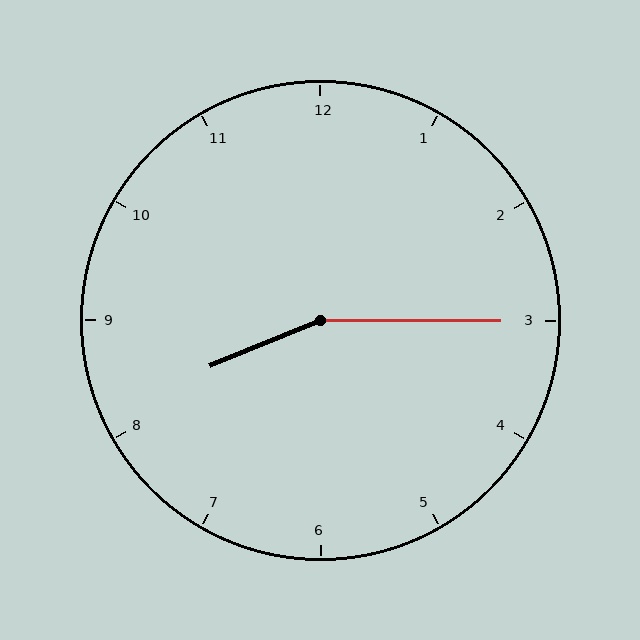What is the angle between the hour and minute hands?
Approximately 158 degrees.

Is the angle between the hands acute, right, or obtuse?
It is obtuse.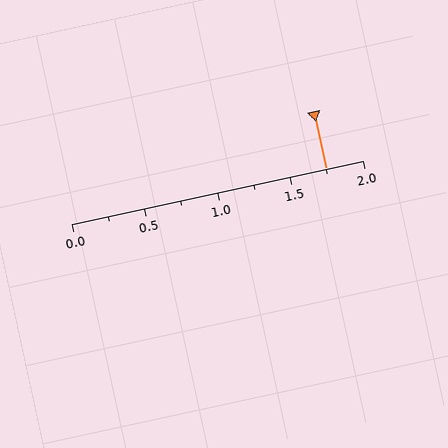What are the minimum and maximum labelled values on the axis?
The axis runs from 0.0 to 2.0.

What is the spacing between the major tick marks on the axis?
The major ticks are spaced 0.5 apart.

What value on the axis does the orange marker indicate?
The marker indicates approximately 1.75.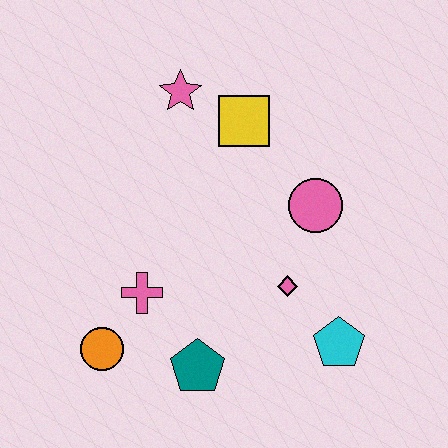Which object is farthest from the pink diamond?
The pink star is farthest from the pink diamond.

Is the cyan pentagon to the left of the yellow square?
No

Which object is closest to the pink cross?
The orange circle is closest to the pink cross.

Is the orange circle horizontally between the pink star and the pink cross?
No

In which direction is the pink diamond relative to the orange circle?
The pink diamond is to the right of the orange circle.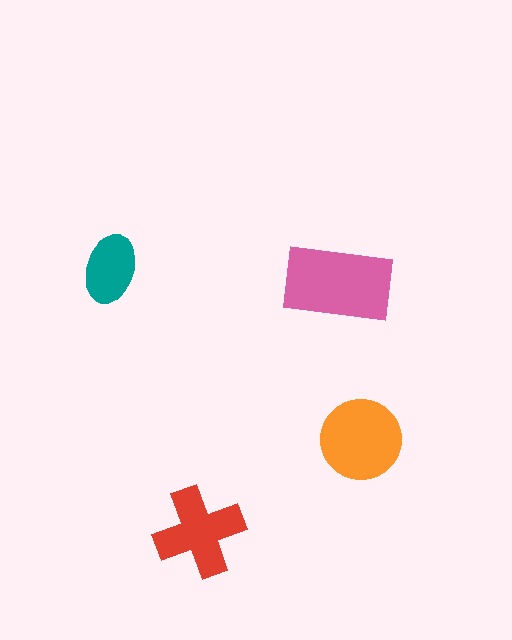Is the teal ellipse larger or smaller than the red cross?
Smaller.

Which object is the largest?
The pink rectangle.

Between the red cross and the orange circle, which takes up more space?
The orange circle.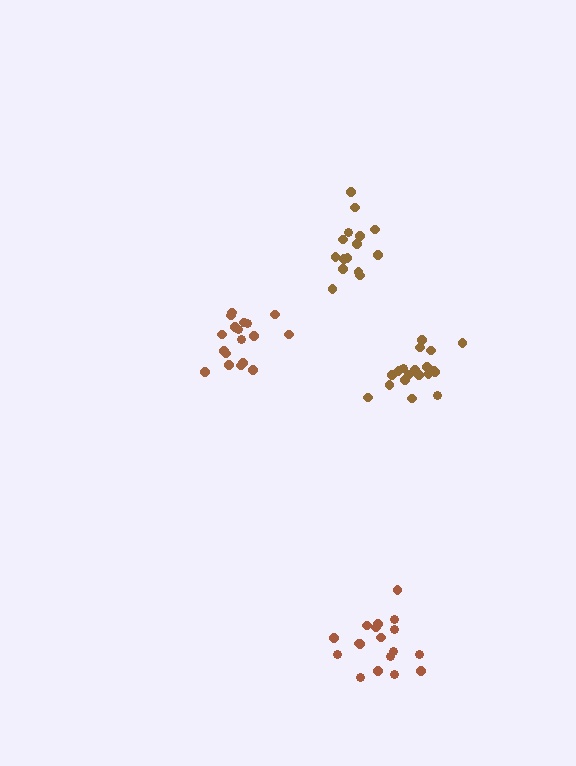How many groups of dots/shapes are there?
There are 4 groups.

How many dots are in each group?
Group 1: 18 dots, Group 2: 18 dots, Group 3: 15 dots, Group 4: 19 dots (70 total).